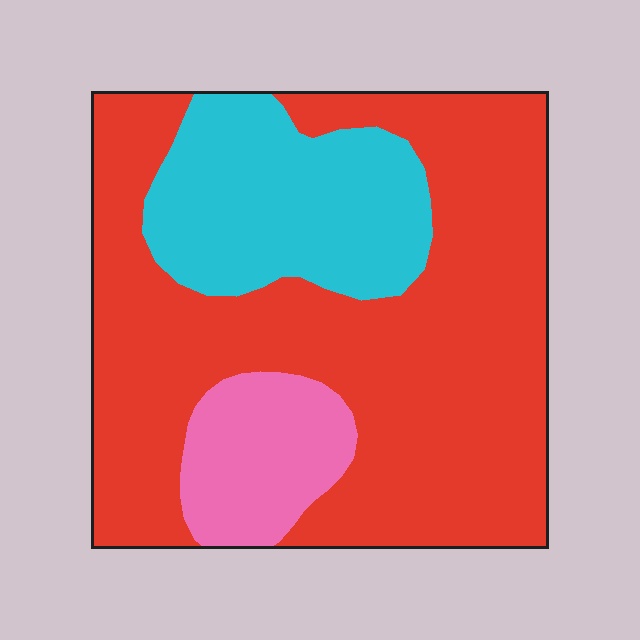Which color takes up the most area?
Red, at roughly 65%.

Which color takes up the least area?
Pink, at roughly 10%.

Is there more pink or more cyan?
Cyan.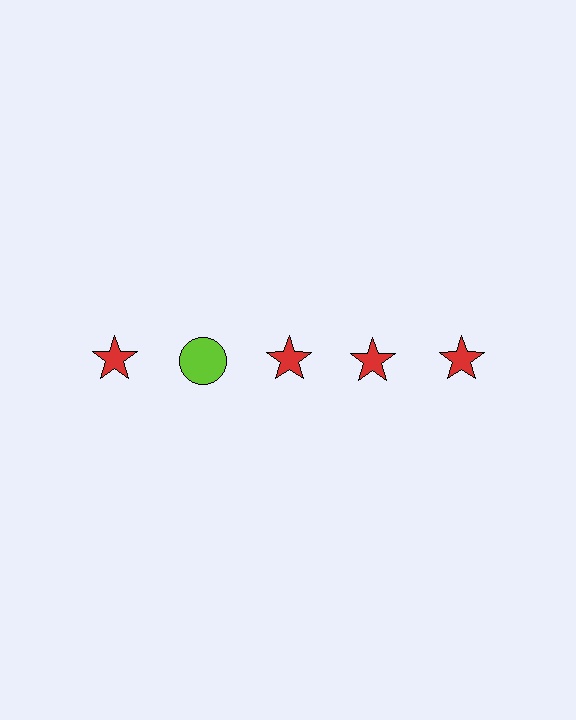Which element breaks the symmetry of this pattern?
The lime circle in the top row, second from left column breaks the symmetry. All other shapes are red stars.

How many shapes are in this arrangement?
There are 5 shapes arranged in a grid pattern.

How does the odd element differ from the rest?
It differs in both color (lime instead of red) and shape (circle instead of star).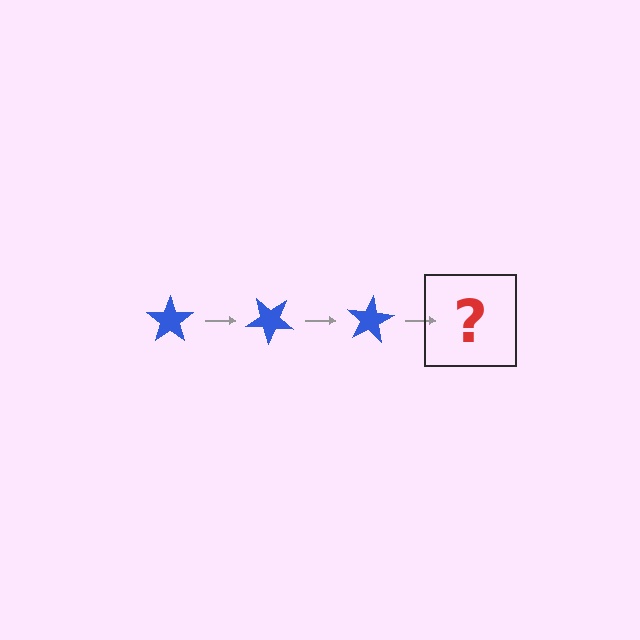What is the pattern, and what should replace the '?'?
The pattern is that the star rotates 40 degrees each step. The '?' should be a blue star rotated 120 degrees.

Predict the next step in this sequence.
The next step is a blue star rotated 120 degrees.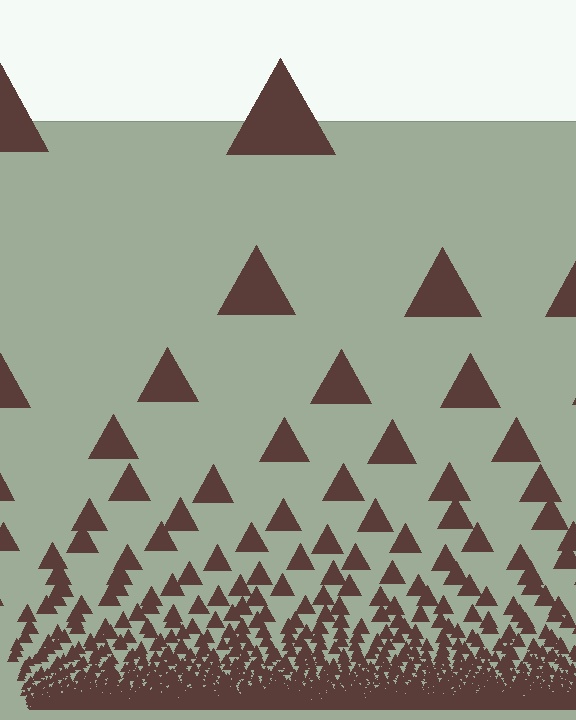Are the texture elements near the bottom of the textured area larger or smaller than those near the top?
Smaller. The gradient is inverted — elements near the bottom are smaller and denser.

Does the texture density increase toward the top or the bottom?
Density increases toward the bottom.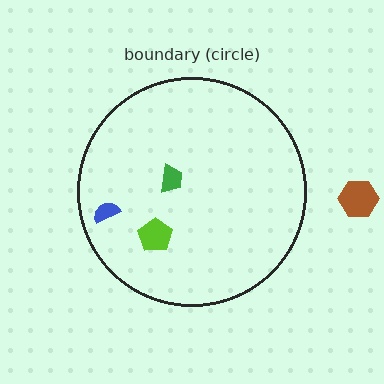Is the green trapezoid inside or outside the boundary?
Inside.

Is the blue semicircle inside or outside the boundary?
Inside.